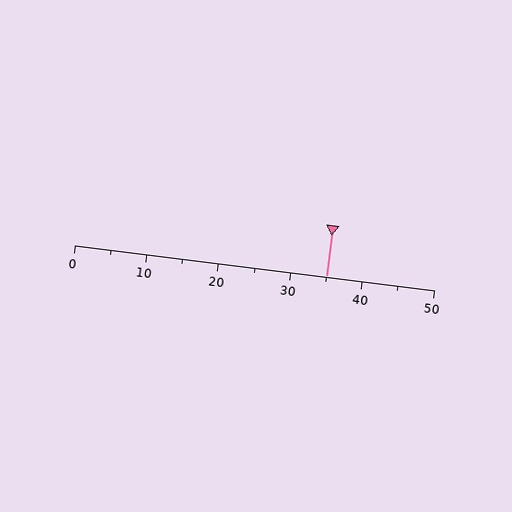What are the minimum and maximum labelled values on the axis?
The axis runs from 0 to 50.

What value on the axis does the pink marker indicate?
The marker indicates approximately 35.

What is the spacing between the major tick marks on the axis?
The major ticks are spaced 10 apart.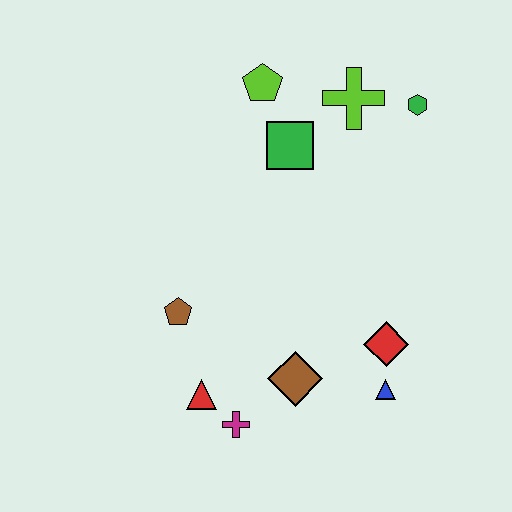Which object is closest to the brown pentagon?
The red triangle is closest to the brown pentagon.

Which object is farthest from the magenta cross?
The green hexagon is farthest from the magenta cross.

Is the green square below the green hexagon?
Yes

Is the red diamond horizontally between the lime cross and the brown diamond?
No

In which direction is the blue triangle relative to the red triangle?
The blue triangle is to the right of the red triangle.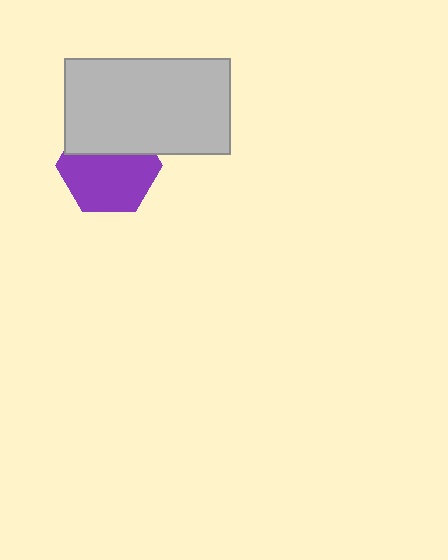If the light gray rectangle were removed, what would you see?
You would see the complete purple hexagon.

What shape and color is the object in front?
The object in front is a light gray rectangle.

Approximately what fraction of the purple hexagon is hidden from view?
Roughly 36% of the purple hexagon is hidden behind the light gray rectangle.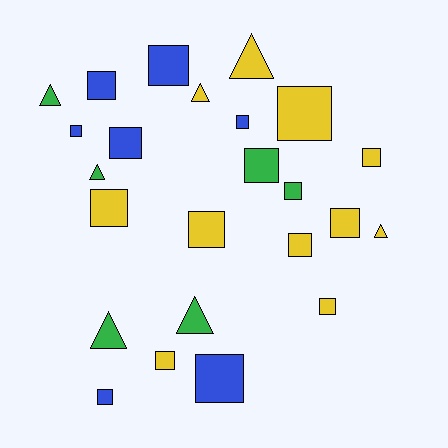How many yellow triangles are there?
There are 3 yellow triangles.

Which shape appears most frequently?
Square, with 17 objects.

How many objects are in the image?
There are 24 objects.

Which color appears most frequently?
Yellow, with 11 objects.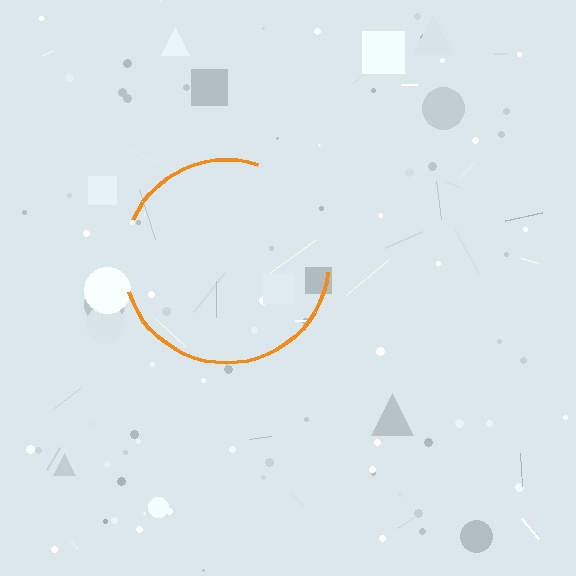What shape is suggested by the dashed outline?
The dashed outline suggests a circle.